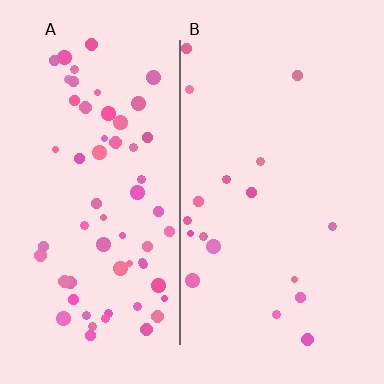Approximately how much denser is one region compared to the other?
Approximately 3.6× — region A over region B.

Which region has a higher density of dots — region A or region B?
A (the left).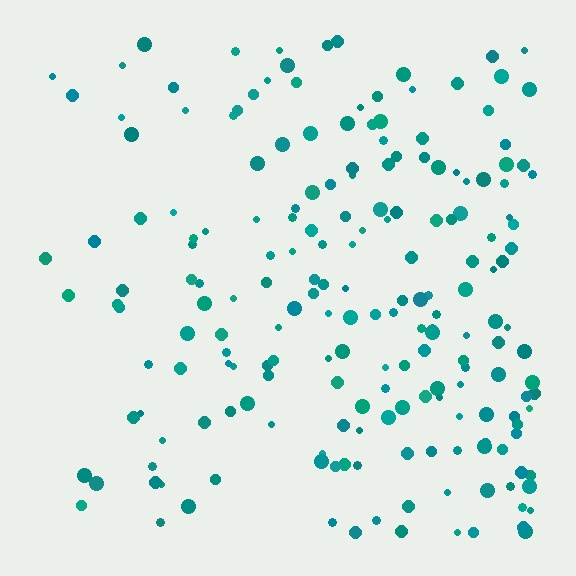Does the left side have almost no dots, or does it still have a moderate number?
Still a moderate number, just noticeably fewer than the right.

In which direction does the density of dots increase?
From left to right, with the right side densest.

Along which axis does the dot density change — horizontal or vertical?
Horizontal.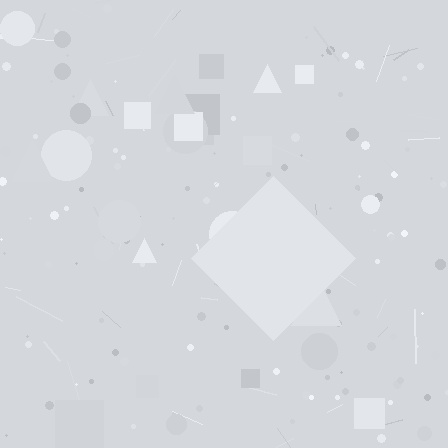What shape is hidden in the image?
A diamond is hidden in the image.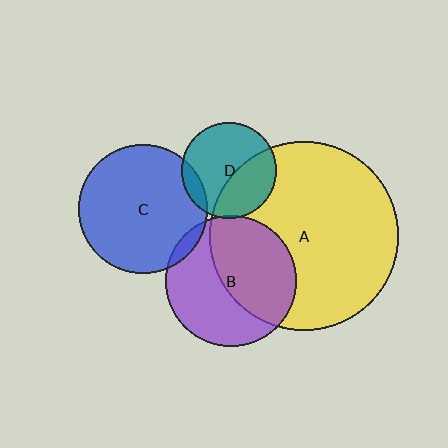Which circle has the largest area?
Circle A (yellow).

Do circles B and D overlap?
Yes.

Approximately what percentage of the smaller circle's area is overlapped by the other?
Approximately 5%.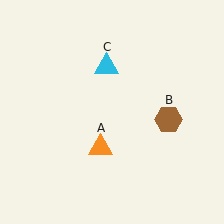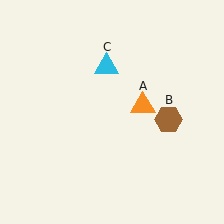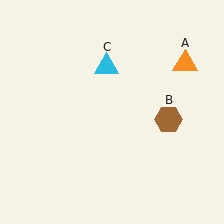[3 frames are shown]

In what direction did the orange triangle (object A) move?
The orange triangle (object A) moved up and to the right.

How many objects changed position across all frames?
1 object changed position: orange triangle (object A).